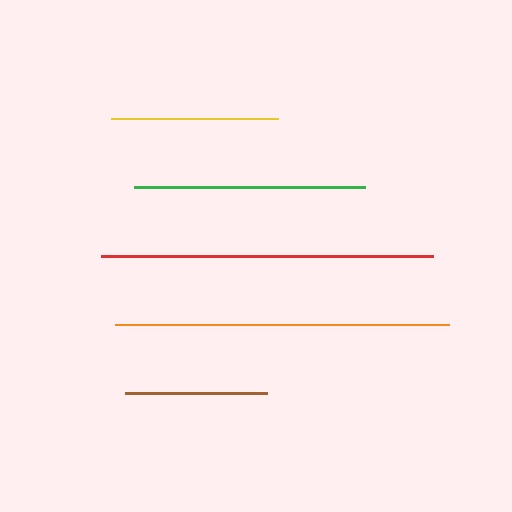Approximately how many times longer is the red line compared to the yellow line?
The red line is approximately 2.0 times the length of the yellow line.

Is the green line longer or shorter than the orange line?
The orange line is longer than the green line.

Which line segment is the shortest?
The brown line is the shortest at approximately 142 pixels.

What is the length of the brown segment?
The brown segment is approximately 142 pixels long.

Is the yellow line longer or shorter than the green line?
The green line is longer than the yellow line.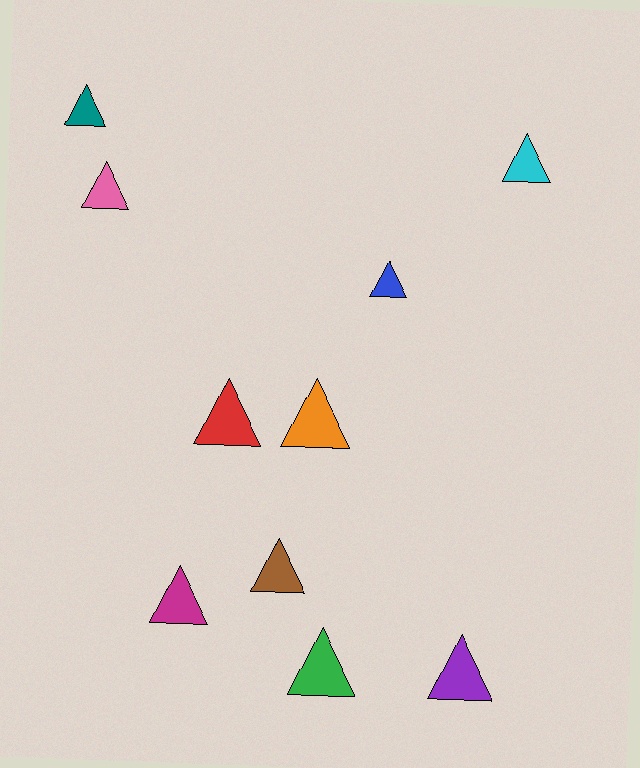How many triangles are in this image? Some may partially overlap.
There are 10 triangles.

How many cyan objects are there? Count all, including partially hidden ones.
There is 1 cyan object.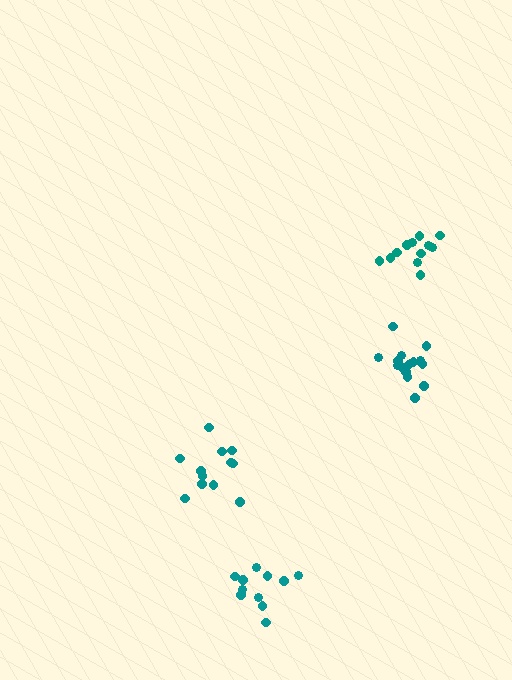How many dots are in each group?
Group 1: 12 dots, Group 2: 12 dots, Group 3: 17 dots, Group 4: 11 dots (52 total).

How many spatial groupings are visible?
There are 4 spatial groupings.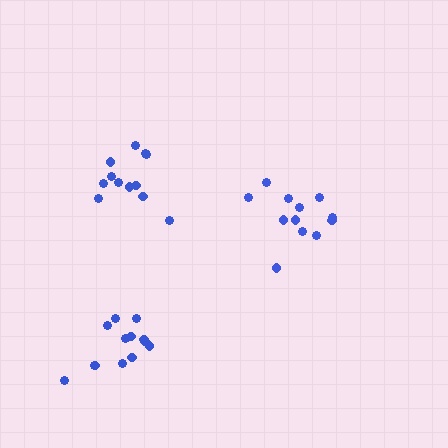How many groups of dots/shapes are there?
There are 3 groups.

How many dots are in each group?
Group 1: 12 dots, Group 2: 13 dots, Group 3: 12 dots (37 total).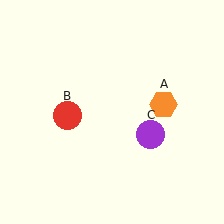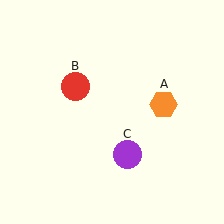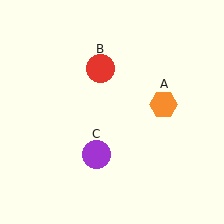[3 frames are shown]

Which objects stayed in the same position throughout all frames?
Orange hexagon (object A) remained stationary.